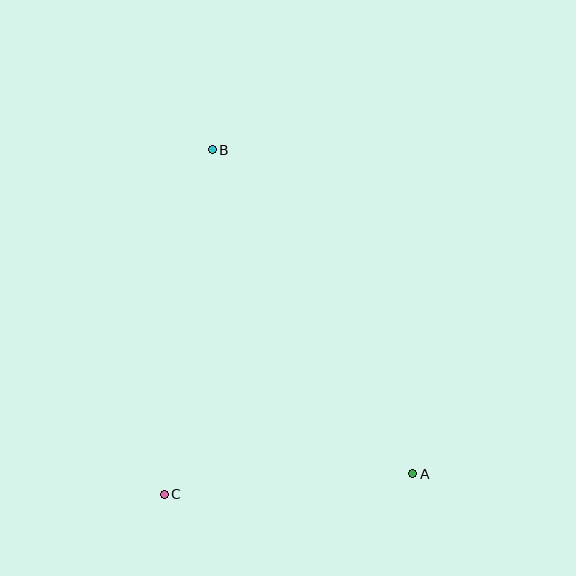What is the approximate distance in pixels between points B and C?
The distance between B and C is approximately 348 pixels.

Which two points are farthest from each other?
Points A and B are farthest from each other.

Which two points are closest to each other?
Points A and C are closest to each other.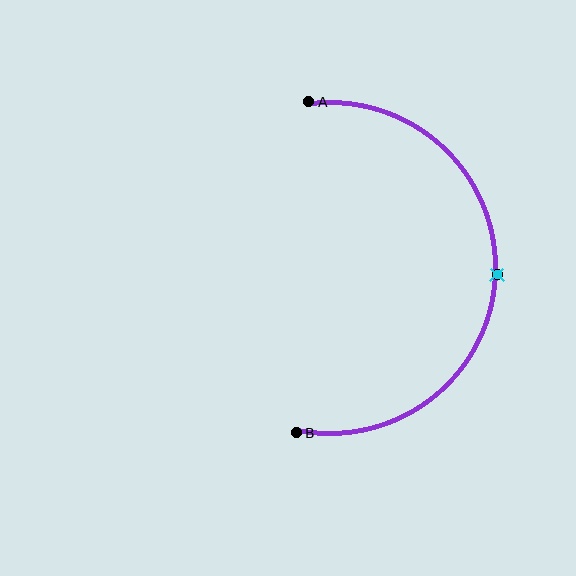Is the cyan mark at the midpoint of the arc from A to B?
Yes. The cyan mark lies on the arc at equal arc-length from both A and B — it is the arc midpoint.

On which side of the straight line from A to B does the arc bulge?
The arc bulges to the right of the straight line connecting A and B.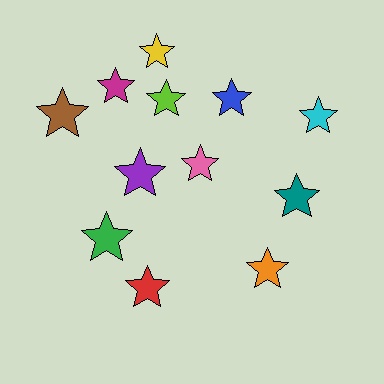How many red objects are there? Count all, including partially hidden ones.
There is 1 red object.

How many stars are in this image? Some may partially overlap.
There are 12 stars.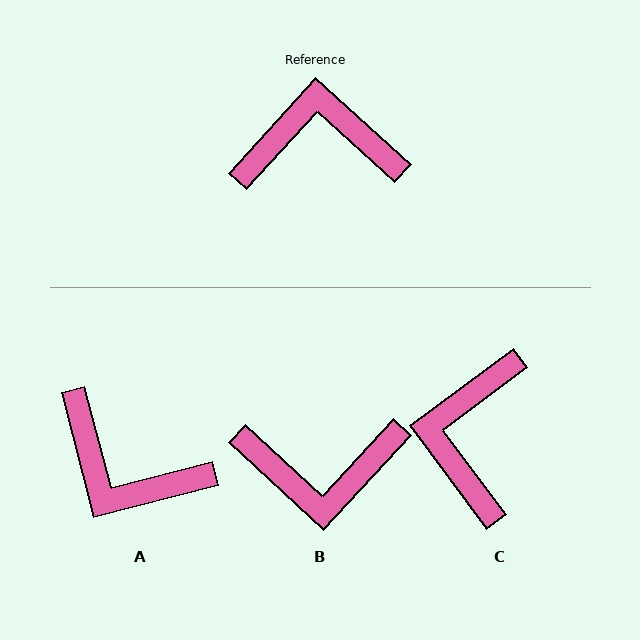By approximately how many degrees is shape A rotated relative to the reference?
Approximately 147 degrees counter-clockwise.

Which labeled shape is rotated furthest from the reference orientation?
B, about 179 degrees away.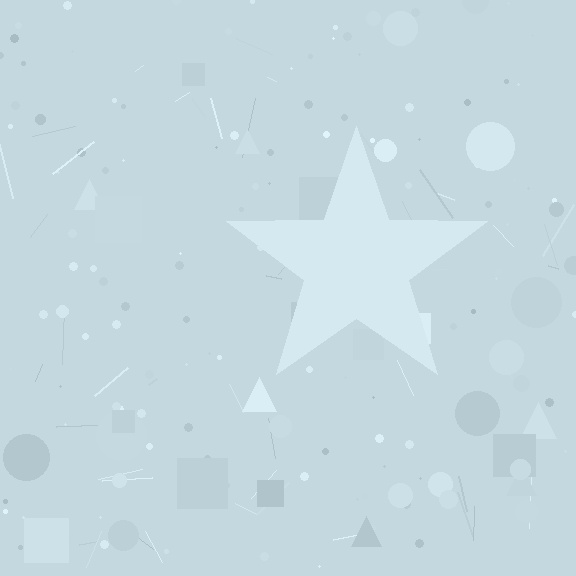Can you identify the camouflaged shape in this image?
The camouflaged shape is a star.